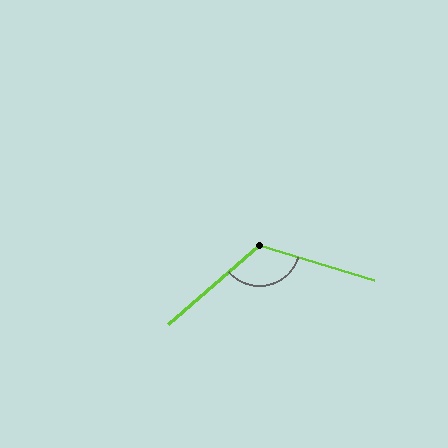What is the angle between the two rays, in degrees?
Approximately 122 degrees.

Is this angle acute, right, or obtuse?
It is obtuse.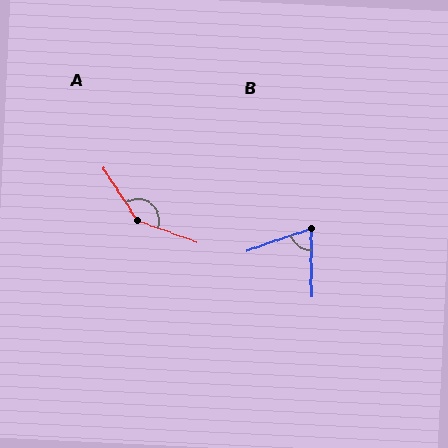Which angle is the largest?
A, at approximately 143 degrees.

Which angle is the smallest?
B, at approximately 71 degrees.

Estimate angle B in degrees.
Approximately 71 degrees.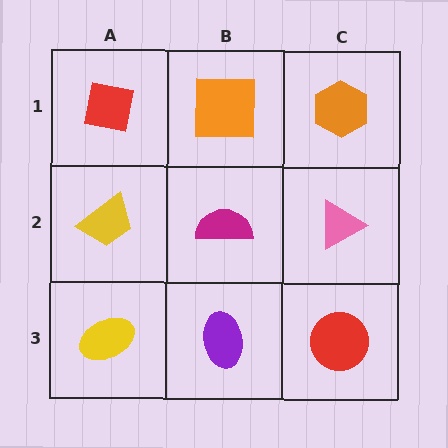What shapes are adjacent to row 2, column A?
A red square (row 1, column A), a yellow ellipse (row 3, column A), a magenta semicircle (row 2, column B).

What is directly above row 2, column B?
An orange square.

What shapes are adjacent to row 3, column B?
A magenta semicircle (row 2, column B), a yellow ellipse (row 3, column A), a red circle (row 3, column C).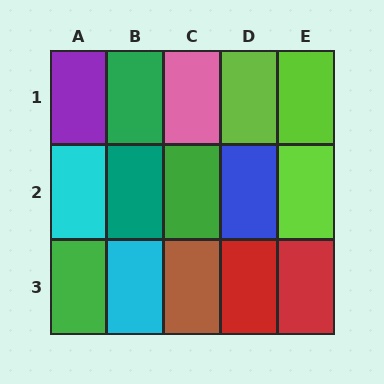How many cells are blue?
1 cell is blue.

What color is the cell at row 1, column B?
Green.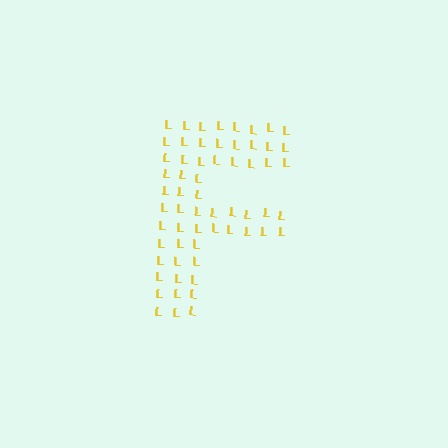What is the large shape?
The large shape is the letter F.